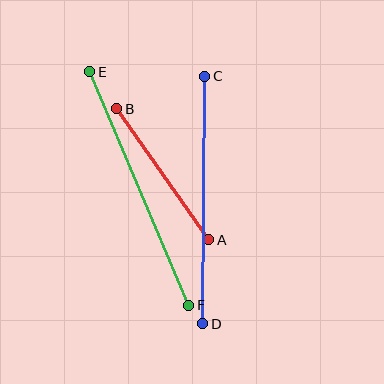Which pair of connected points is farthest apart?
Points E and F are farthest apart.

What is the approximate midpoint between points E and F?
The midpoint is at approximately (139, 188) pixels.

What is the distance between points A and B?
The distance is approximately 160 pixels.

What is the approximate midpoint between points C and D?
The midpoint is at approximately (204, 200) pixels.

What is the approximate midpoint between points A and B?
The midpoint is at approximately (163, 174) pixels.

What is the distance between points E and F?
The distance is approximately 253 pixels.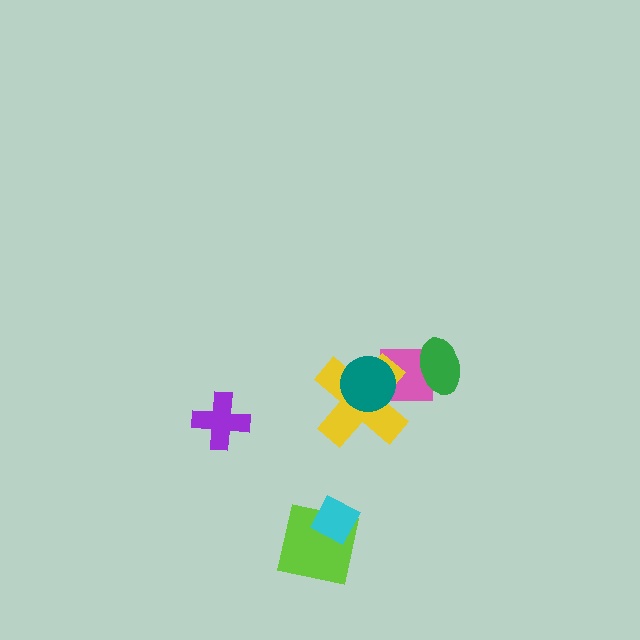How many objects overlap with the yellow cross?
2 objects overlap with the yellow cross.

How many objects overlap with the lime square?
1 object overlaps with the lime square.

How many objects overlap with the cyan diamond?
1 object overlaps with the cyan diamond.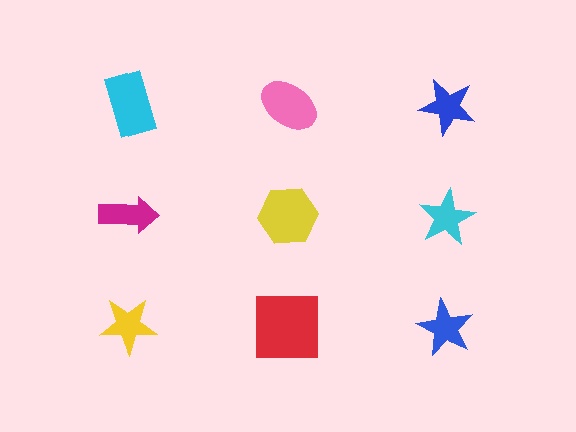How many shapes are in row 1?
3 shapes.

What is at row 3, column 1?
A yellow star.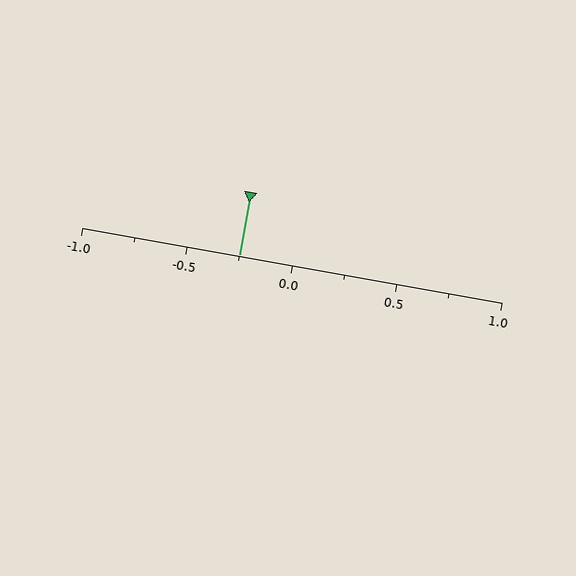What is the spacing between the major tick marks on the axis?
The major ticks are spaced 0.5 apart.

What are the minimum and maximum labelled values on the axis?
The axis runs from -1.0 to 1.0.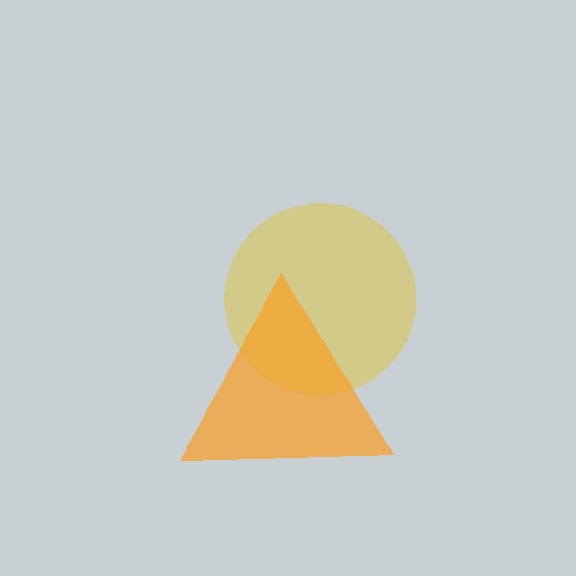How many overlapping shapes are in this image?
There are 2 overlapping shapes in the image.